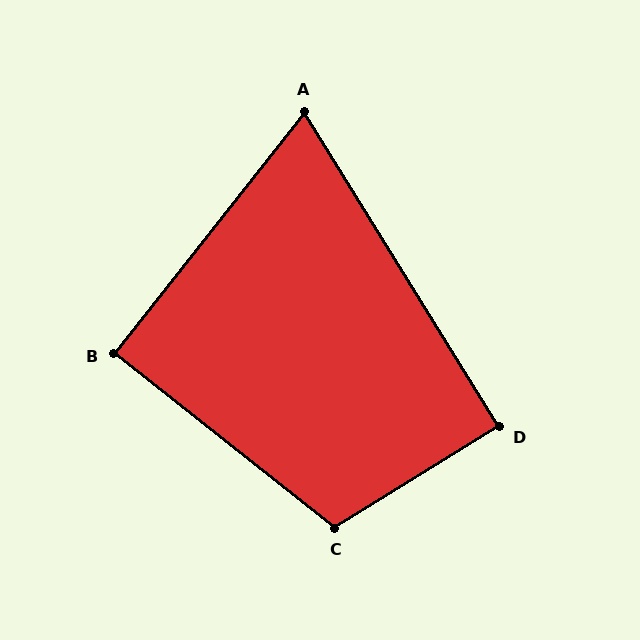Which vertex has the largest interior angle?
C, at approximately 110 degrees.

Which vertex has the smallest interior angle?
A, at approximately 70 degrees.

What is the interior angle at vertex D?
Approximately 90 degrees (approximately right).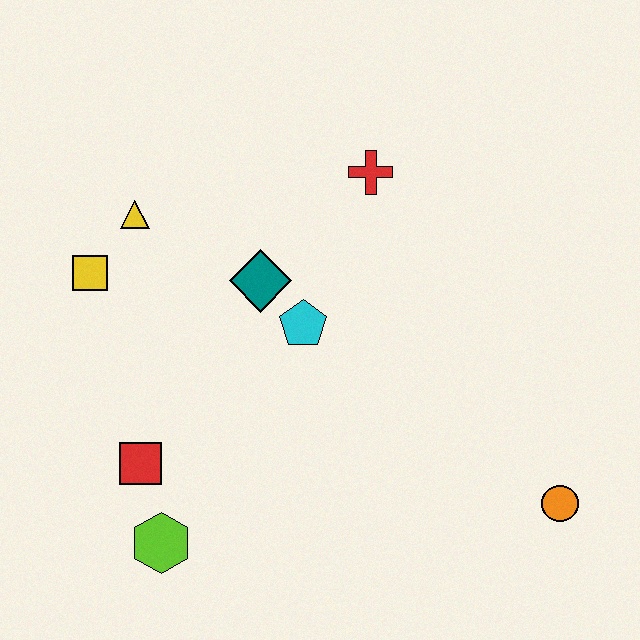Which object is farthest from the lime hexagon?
The red cross is farthest from the lime hexagon.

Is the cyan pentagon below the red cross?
Yes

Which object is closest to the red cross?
The teal diamond is closest to the red cross.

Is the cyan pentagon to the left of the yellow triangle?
No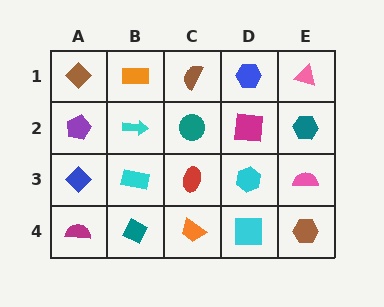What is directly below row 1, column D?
A magenta square.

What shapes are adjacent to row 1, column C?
A teal circle (row 2, column C), an orange rectangle (row 1, column B), a blue hexagon (row 1, column D).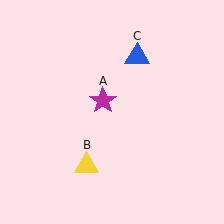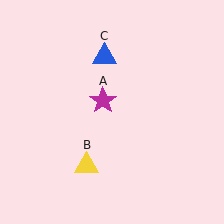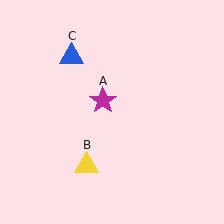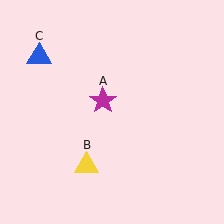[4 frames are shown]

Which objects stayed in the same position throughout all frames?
Magenta star (object A) and yellow triangle (object B) remained stationary.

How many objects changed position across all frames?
1 object changed position: blue triangle (object C).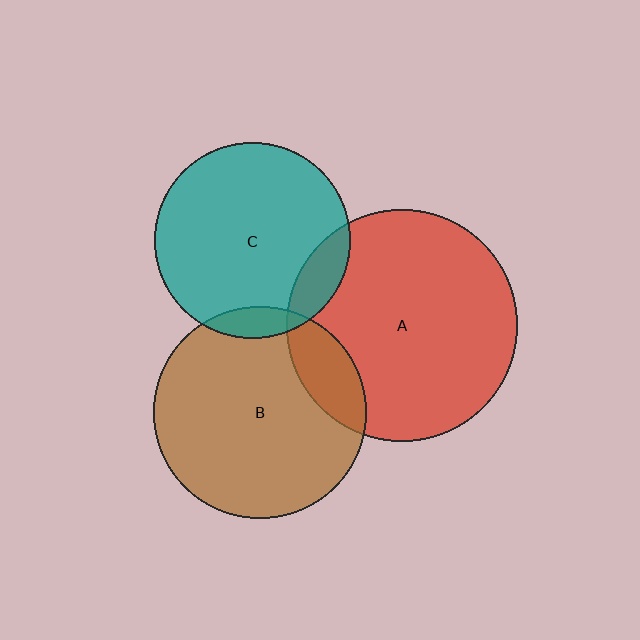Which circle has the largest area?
Circle A (red).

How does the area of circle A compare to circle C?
Approximately 1.4 times.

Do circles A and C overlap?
Yes.